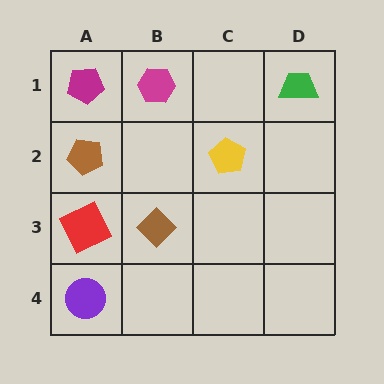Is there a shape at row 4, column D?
No, that cell is empty.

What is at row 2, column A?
A brown pentagon.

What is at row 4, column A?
A purple circle.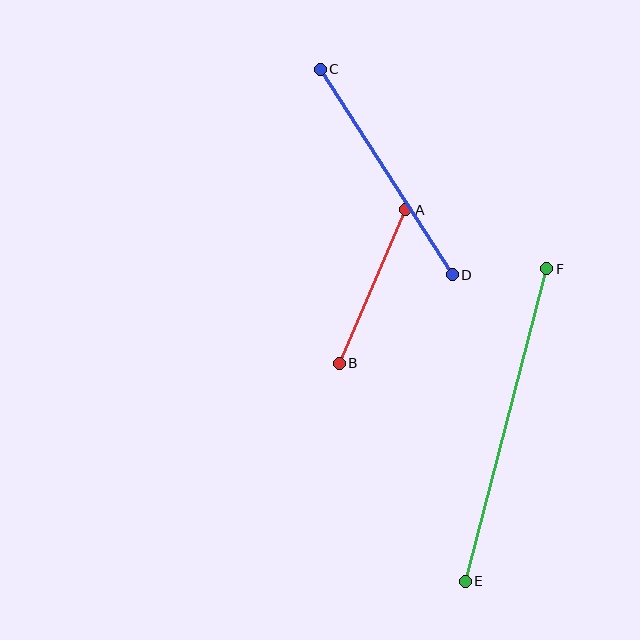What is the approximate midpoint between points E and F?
The midpoint is at approximately (506, 425) pixels.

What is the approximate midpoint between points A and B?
The midpoint is at approximately (373, 286) pixels.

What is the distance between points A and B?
The distance is approximately 167 pixels.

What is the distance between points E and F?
The distance is approximately 323 pixels.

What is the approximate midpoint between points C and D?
The midpoint is at approximately (386, 172) pixels.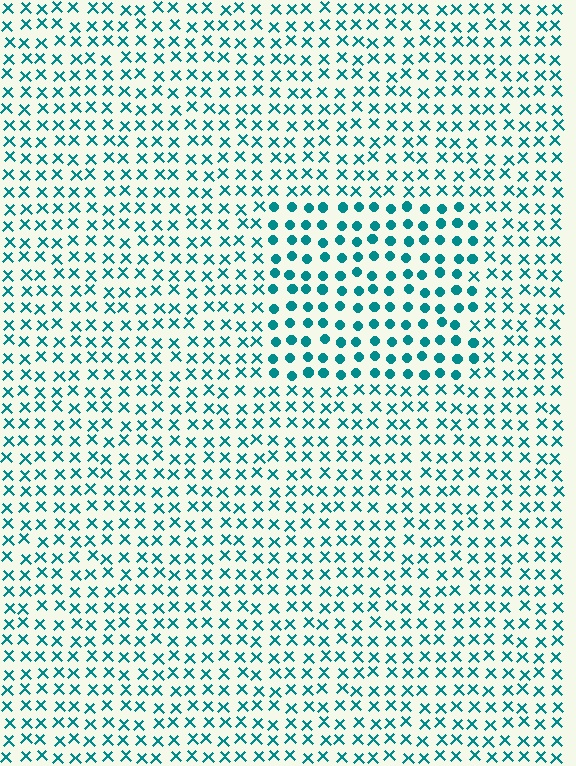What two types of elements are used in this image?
The image uses circles inside the rectangle region and X marks outside it.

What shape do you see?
I see a rectangle.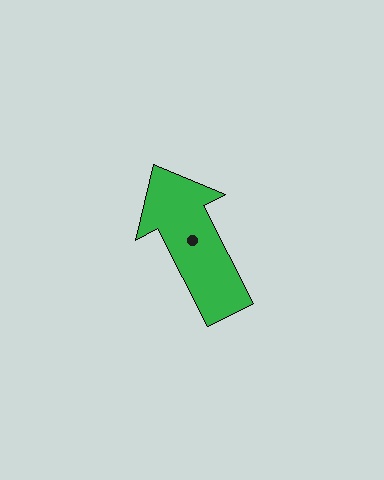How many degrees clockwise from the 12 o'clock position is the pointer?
Approximately 333 degrees.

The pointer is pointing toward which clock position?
Roughly 11 o'clock.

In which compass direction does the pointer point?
Northwest.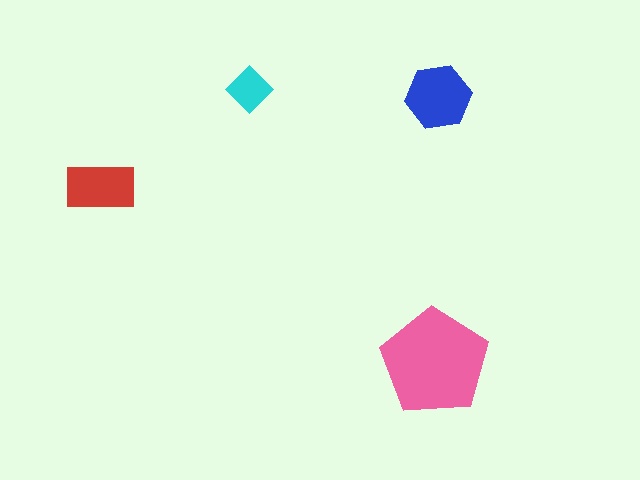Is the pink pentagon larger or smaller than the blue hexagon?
Larger.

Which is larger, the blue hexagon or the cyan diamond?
The blue hexagon.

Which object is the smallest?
The cyan diamond.